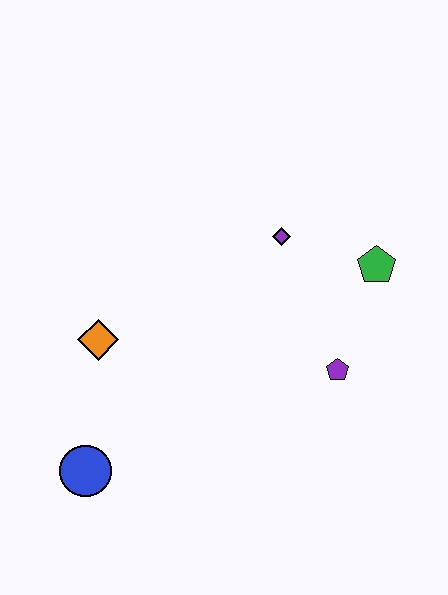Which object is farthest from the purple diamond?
The blue circle is farthest from the purple diamond.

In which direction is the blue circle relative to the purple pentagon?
The blue circle is to the left of the purple pentagon.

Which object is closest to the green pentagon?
The purple diamond is closest to the green pentagon.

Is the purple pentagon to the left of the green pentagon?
Yes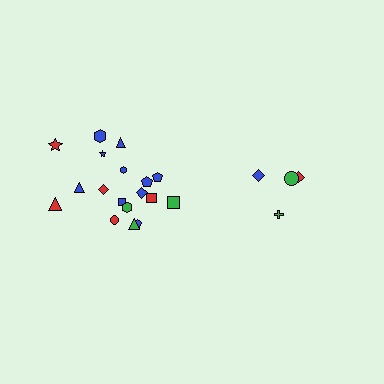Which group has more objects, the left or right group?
The left group.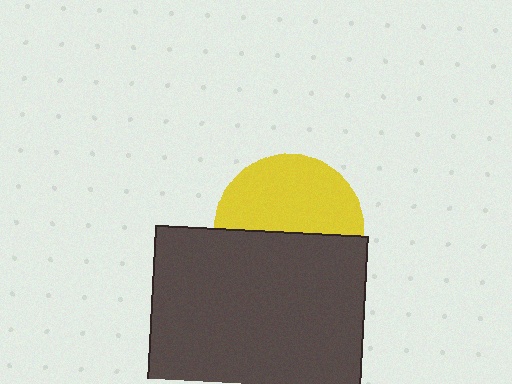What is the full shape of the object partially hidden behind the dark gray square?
The partially hidden object is a yellow circle.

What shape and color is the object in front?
The object in front is a dark gray square.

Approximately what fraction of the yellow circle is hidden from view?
Roughly 48% of the yellow circle is hidden behind the dark gray square.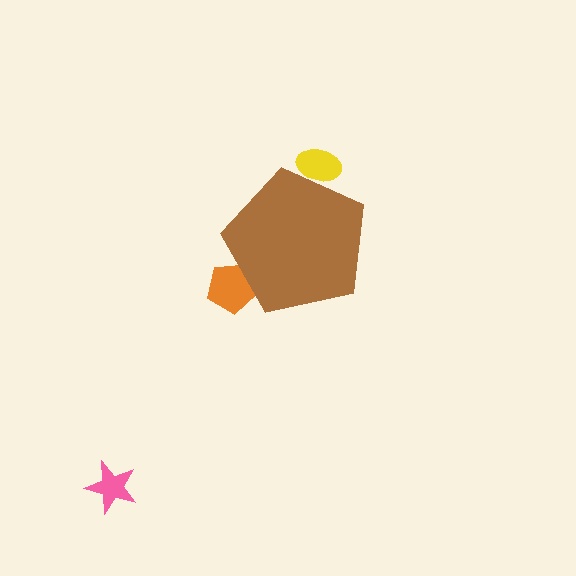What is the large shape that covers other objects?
A brown pentagon.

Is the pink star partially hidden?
No, the pink star is fully visible.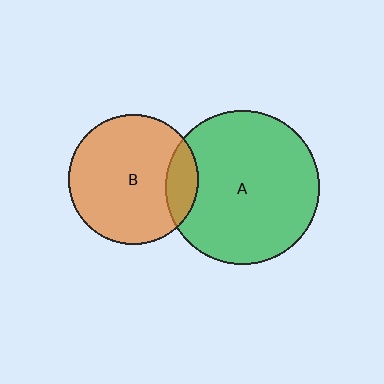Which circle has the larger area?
Circle A (green).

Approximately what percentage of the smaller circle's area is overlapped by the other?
Approximately 15%.